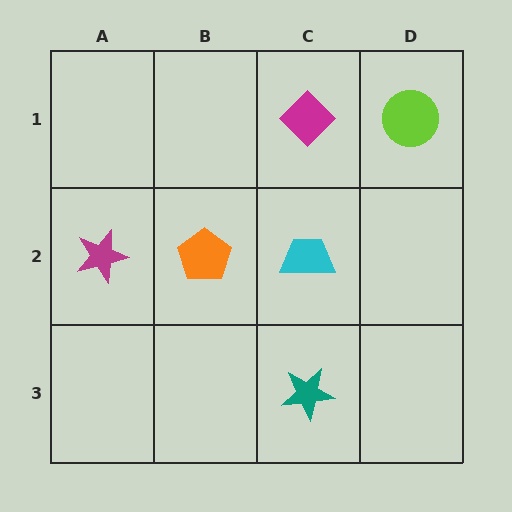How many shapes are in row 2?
3 shapes.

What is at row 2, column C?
A cyan trapezoid.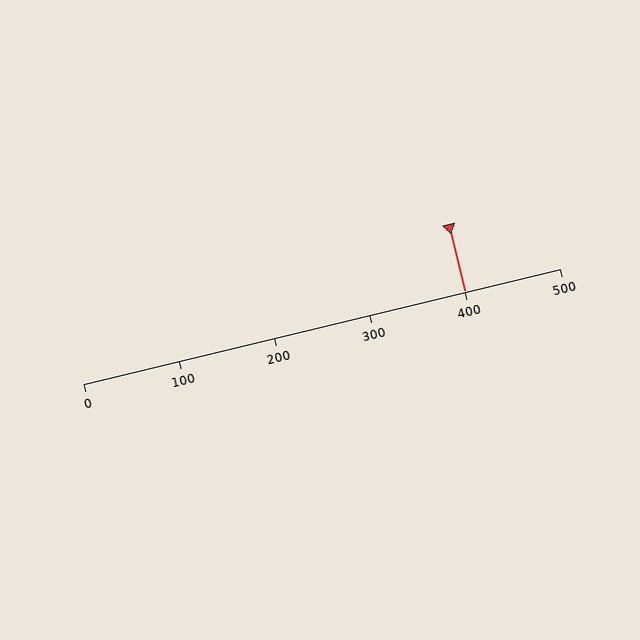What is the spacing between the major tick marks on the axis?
The major ticks are spaced 100 apart.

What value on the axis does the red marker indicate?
The marker indicates approximately 400.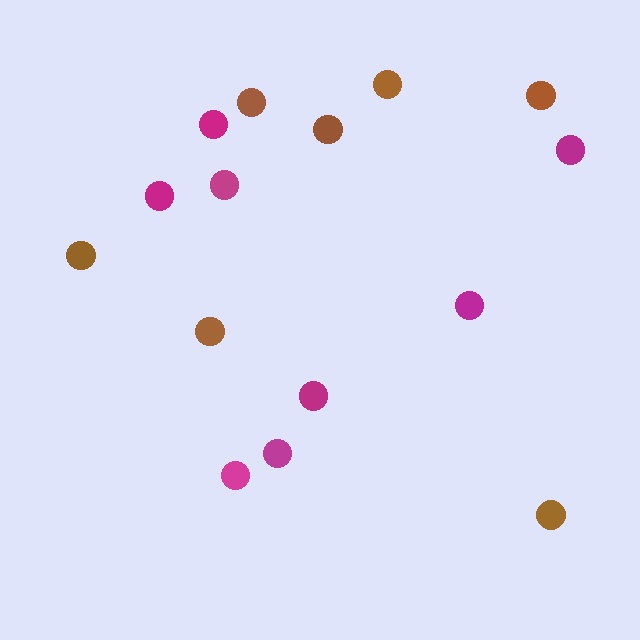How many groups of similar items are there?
There are 2 groups: one group of magenta circles (8) and one group of brown circles (7).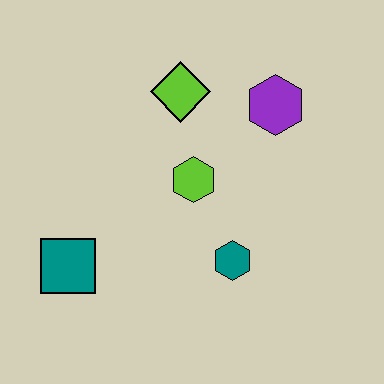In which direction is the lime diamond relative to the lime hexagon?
The lime diamond is above the lime hexagon.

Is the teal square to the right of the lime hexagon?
No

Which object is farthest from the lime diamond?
The teal square is farthest from the lime diamond.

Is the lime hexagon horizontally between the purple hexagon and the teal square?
Yes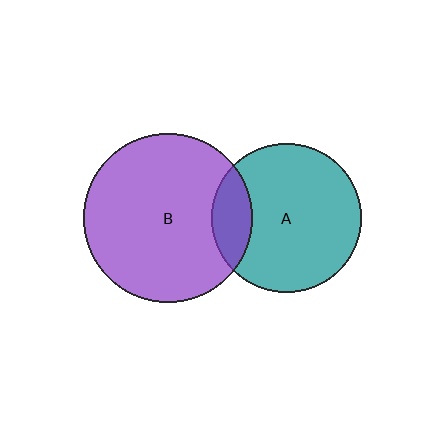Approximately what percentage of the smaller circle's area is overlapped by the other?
Approximately 15%.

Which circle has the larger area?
Circle B (purple).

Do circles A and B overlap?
Yes.